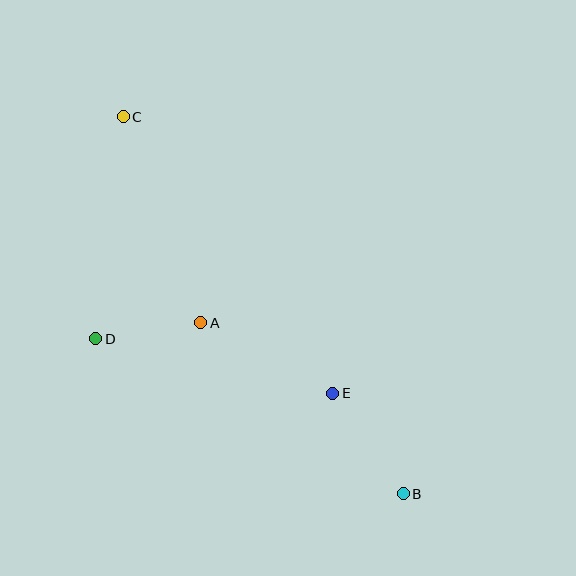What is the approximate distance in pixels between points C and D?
The distance between C and D is approximately 224 pixels.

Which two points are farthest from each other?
Points B and C are farthest from each other.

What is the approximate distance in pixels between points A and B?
The distance between A and B is approximately 265 pixels.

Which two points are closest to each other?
Points A and D are closest to each other.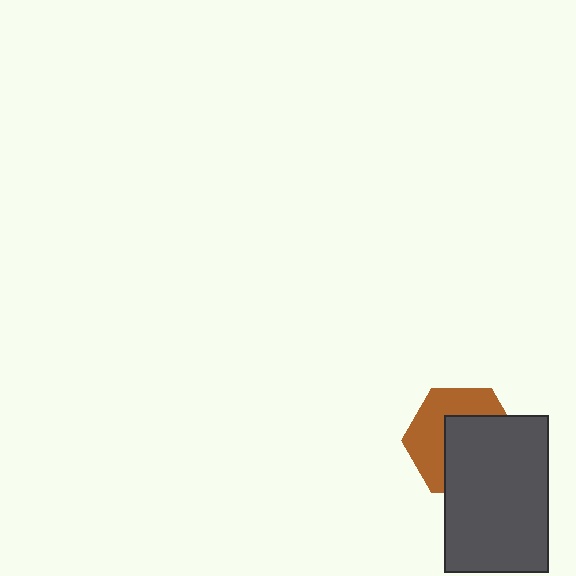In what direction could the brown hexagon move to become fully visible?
The brown hexagon could move toward the upper-left. That would shift it out from behind the dark gray rectangle entirely.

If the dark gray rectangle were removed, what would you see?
You would see the complete brown hexagon.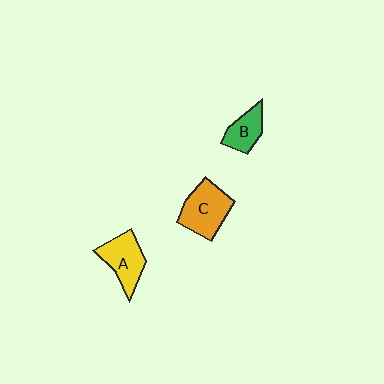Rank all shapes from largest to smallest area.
From largest to smallest: C (orange), A (yellow), B (green).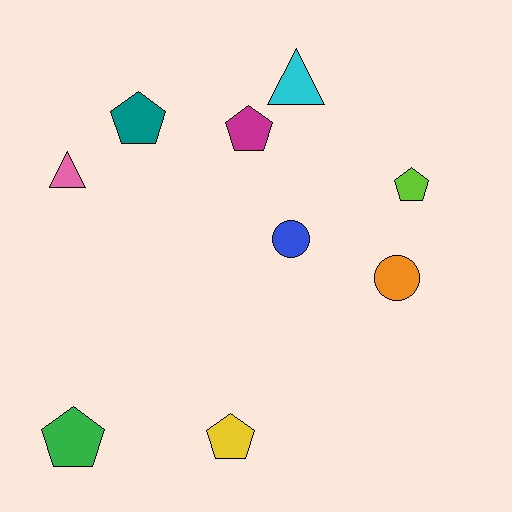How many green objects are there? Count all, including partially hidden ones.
There is 1 green object.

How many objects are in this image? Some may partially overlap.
There are 9 objects.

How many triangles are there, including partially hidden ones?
There are 2 triangles.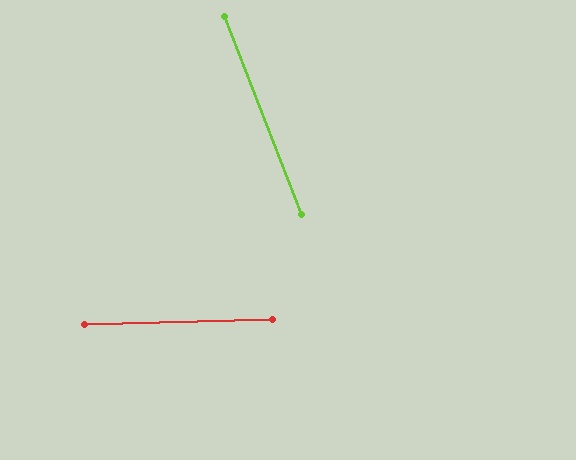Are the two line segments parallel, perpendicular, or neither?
Neither parallel nor perpendicular — they differ by about 70°.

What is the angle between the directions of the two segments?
Approximately 70 degrees.